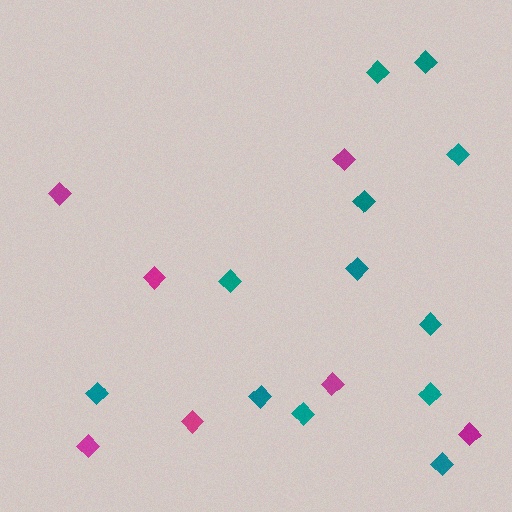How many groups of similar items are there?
There are 2 groups: one group of magenta diamonds (7) and one group of teal diamonds (12).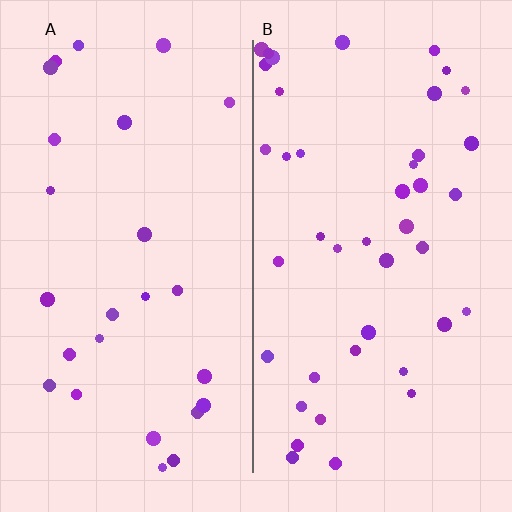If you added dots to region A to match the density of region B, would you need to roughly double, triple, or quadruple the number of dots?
Approximately double.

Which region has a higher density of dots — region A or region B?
B (the right).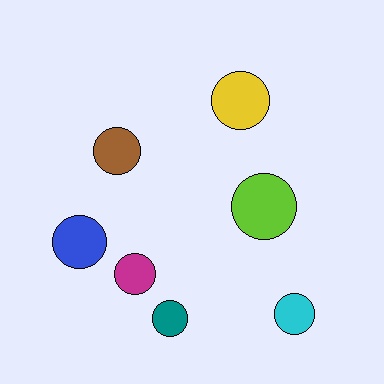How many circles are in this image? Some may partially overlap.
There are 7 circles.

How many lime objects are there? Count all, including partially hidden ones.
There is 1 lime object.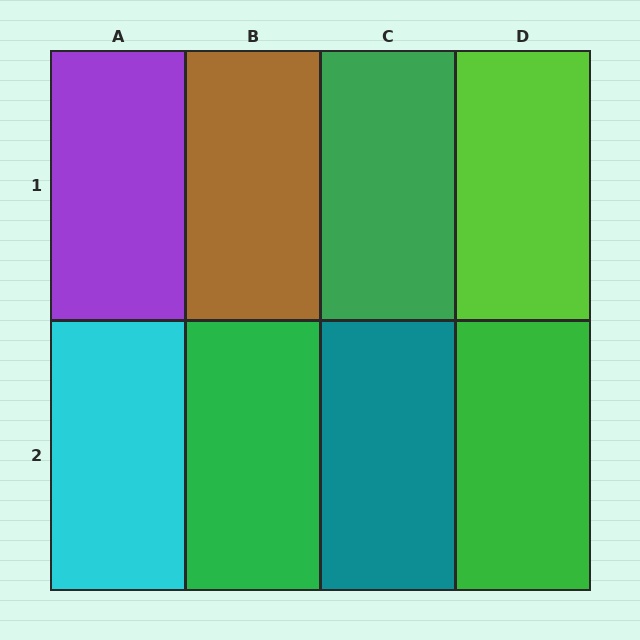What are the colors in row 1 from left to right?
Purple, brown, green, lime.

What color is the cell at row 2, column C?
Teal.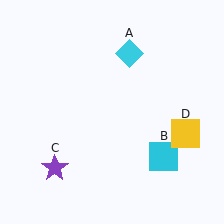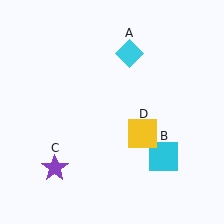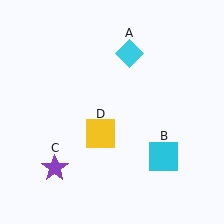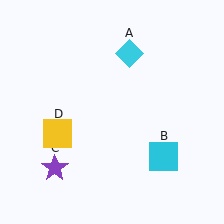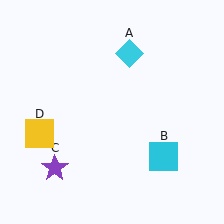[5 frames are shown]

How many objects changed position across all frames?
1 object changed position: yellow square (object D).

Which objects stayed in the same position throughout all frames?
Cyan diamond (object A) and cyan square (object B) and purple star (object C) remained stationary.